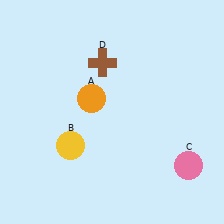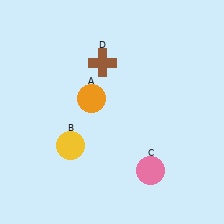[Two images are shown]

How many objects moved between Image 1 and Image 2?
1 object moved between the two images.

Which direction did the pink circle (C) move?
The pink circle (C) moved left.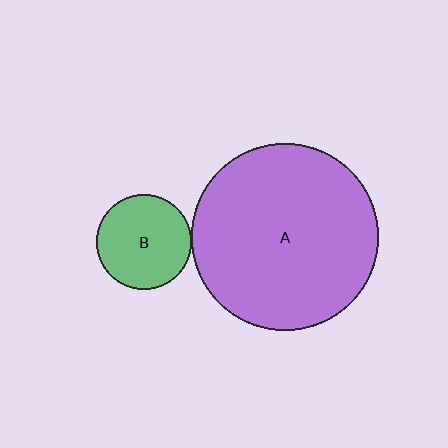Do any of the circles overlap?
No, none of the circles overlap.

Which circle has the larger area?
Circle A (purple).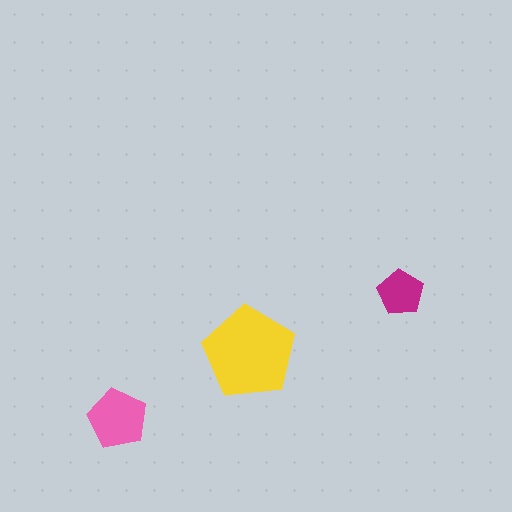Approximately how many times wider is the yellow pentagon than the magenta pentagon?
About 2 times wider.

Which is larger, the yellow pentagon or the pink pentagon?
The yellow one.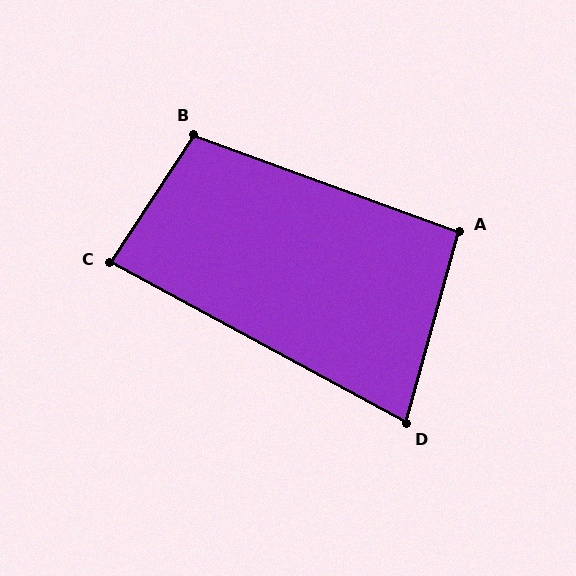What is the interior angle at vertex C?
Approximately 85 degrees (approximately right).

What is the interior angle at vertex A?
Approximately 95 degrees (approximately right).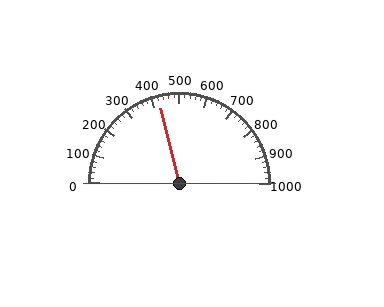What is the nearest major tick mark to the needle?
The nearest major tick mark is 400.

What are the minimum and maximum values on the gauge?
The gauge ranges from 0 to 1000.